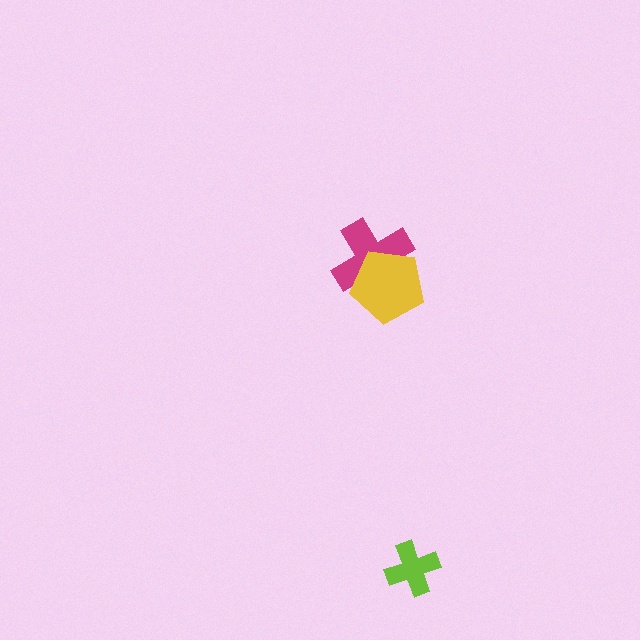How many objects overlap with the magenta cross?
1 object overlaps with the magenta cross.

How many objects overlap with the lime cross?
0 objects overlap with the lime cross.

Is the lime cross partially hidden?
No, no other shape covers it.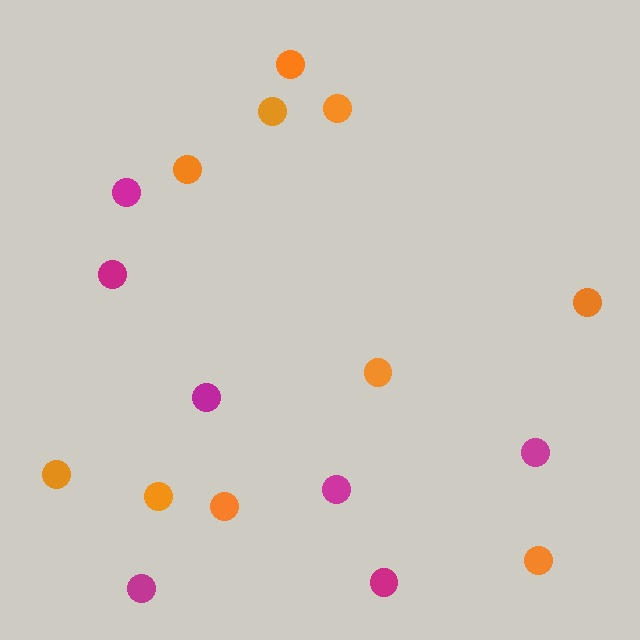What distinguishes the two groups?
There are 2 groups: one group of orange circles (10) and one group of magenta circles (7).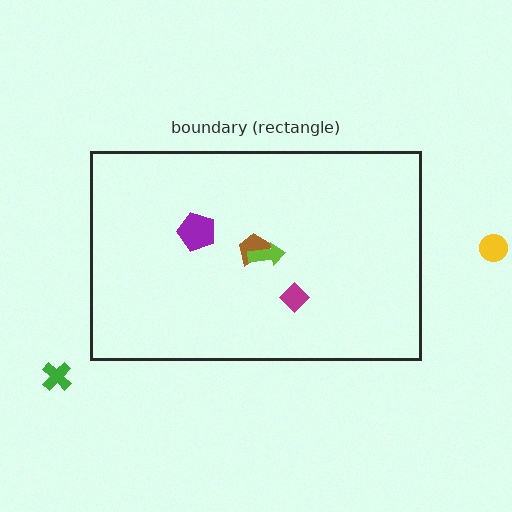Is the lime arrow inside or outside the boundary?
Inside.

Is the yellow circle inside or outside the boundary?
Outside.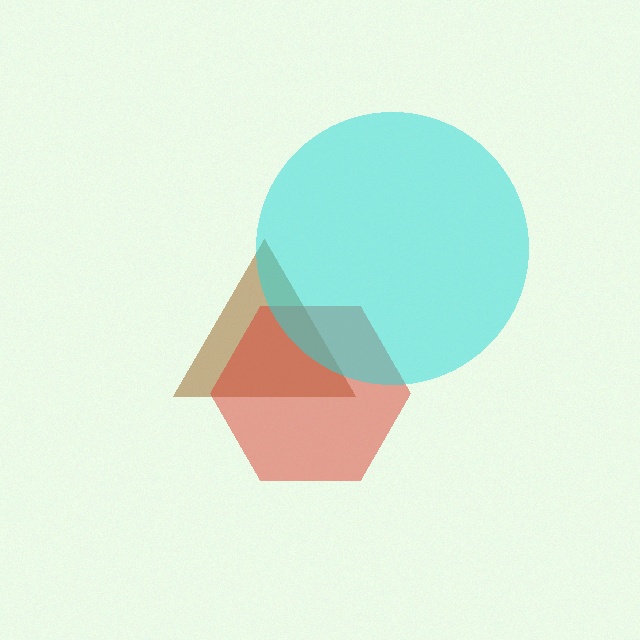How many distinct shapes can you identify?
There are 3 distinct shapes: a brown triangle, a red hexagon, a cyan circle.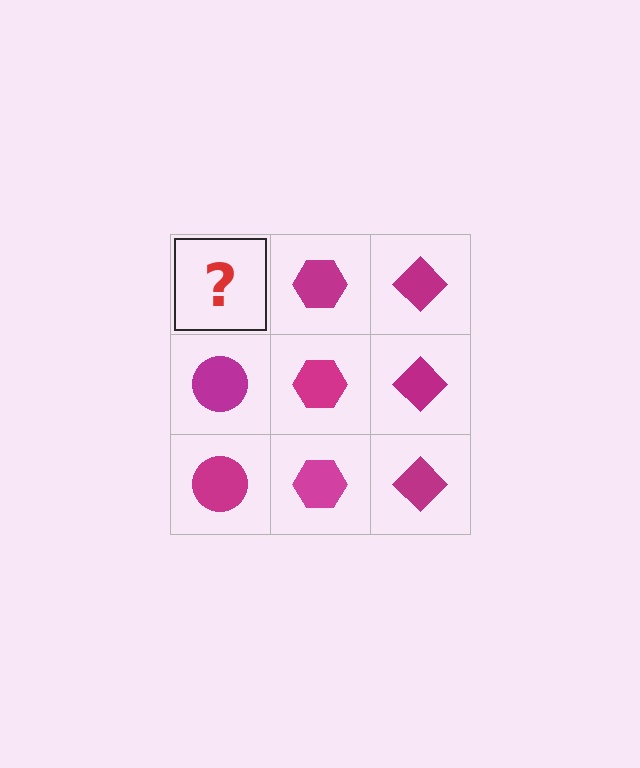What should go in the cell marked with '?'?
The missing cell should contain a magenta circle.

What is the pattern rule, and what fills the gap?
The rule is that each column has a consistent shape. The gap should be filled with a magenta circle.